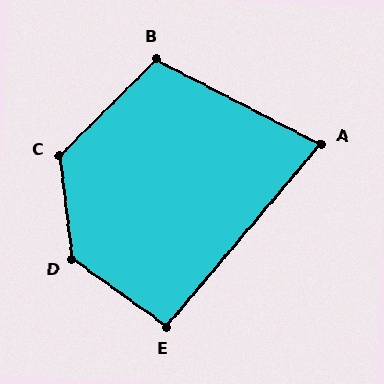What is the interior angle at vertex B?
Approximately 108 degrees (obtuse).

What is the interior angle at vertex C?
Approximately 128 degrees (obtuse).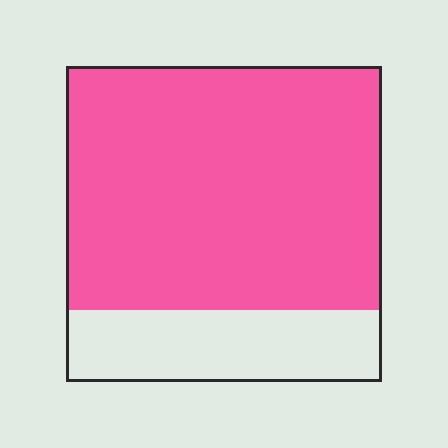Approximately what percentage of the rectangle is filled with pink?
Approximately 75%.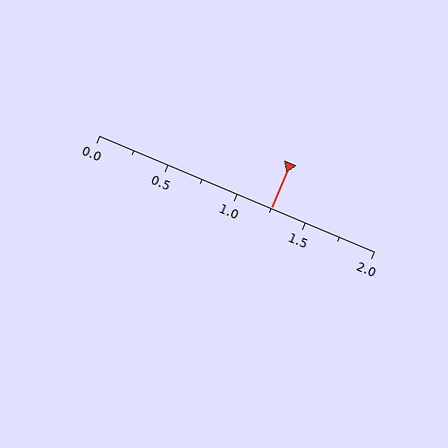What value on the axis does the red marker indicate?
The marker indicates approximately 1.25.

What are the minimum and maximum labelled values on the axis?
The axis runs from 0.0 to 2.0.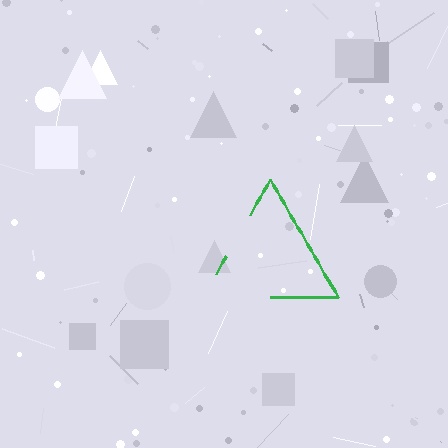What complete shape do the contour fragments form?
The contour fragments form a triangle.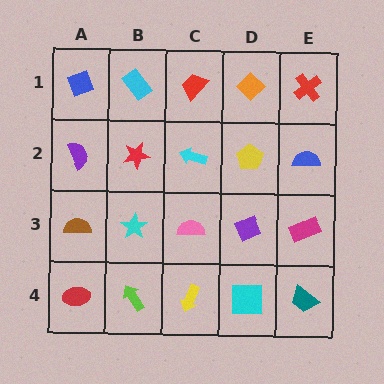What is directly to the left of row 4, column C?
A lime arrow.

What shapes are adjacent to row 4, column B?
A cyan star (row 3, column B), a red ellipse (row 4, column A), a yellow arrow (row 4, column C).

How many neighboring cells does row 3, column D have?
4.